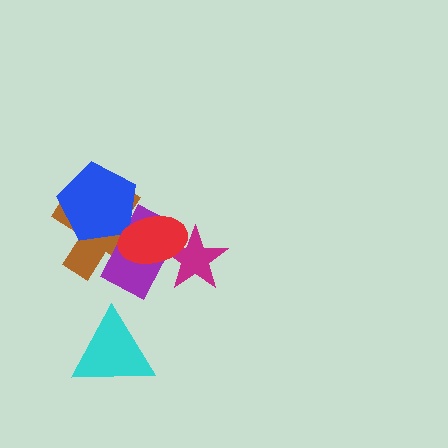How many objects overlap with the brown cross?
3 objects overlap with the brown cross.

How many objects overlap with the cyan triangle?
0 objects overlap with the cyan triangle.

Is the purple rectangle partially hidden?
Yes, it is partially covered by another shape.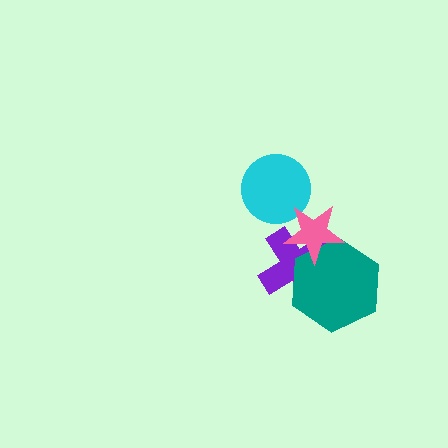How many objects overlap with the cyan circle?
1 object overlaps with the cyan circle.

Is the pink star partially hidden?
No, no other shape covers it.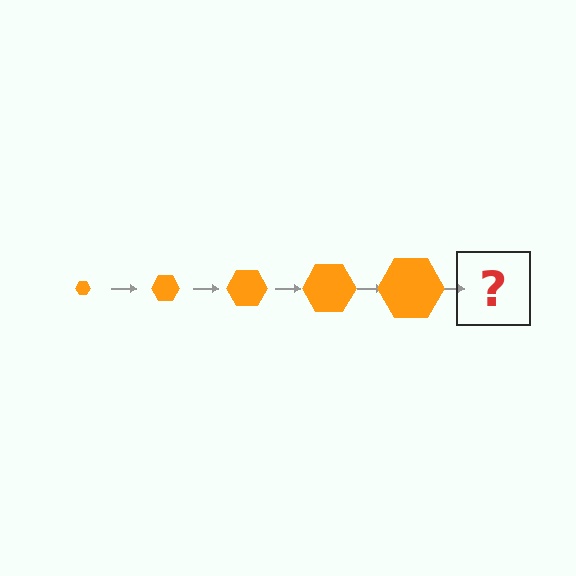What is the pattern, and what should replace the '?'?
The pattern is that the hexagon gets progressively larger each step. The '?' should be an orange hexagon, larger than the previous one.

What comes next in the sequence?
The next element should be an orange hexagon, larger than the previous one.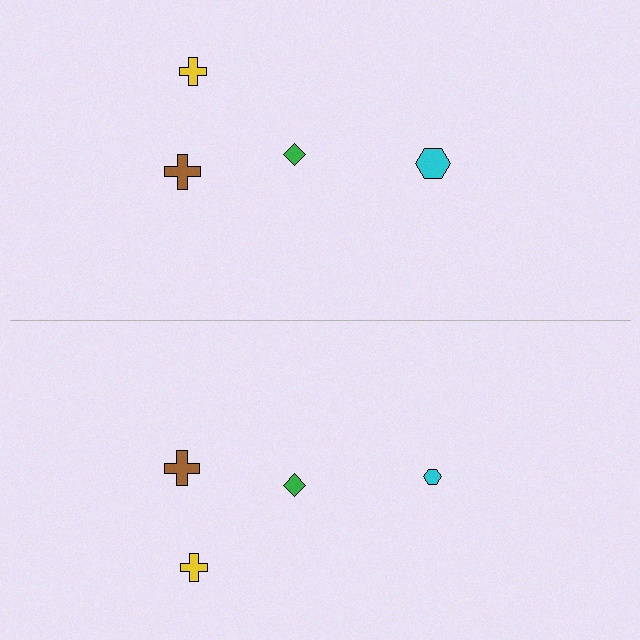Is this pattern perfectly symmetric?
No, the pattern is not perfectly symmetric. The cyan hexagon on the bottom side has a different size than its mirror counterpart.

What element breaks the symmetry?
The cyan hexagon on the bottom side has a different size than its mirror counterpart.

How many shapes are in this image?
There are 8 shapes in this image.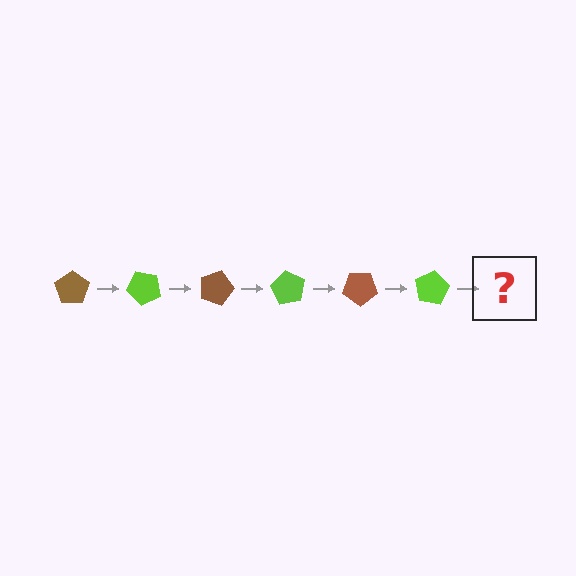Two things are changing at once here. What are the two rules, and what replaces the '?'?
The two rules are that it rotates 45 degrees each step and the color cycles through brown and lime. The '?' should be a brown pentagon, rotated 270 degrees from the start.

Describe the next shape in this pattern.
It should be a brown pentagon, rotated 270 degrees from the start.